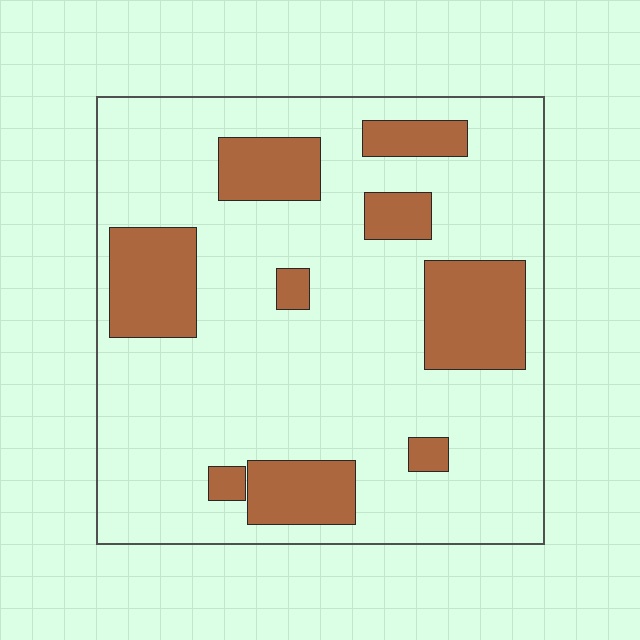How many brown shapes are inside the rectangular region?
9.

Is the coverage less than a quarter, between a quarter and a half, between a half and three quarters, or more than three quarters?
Less than a quarter.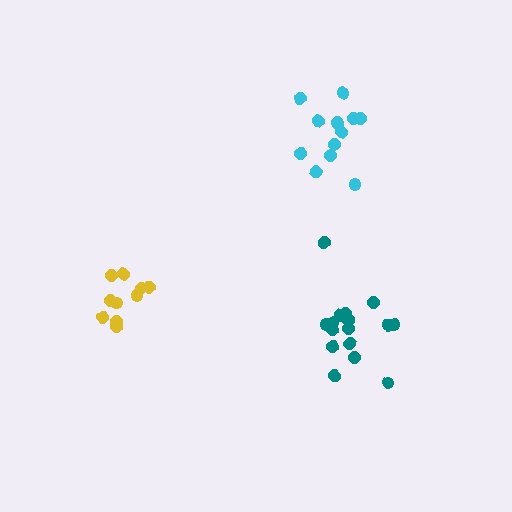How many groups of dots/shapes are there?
There are 3 groups.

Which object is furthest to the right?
The teal cluster is rightmost.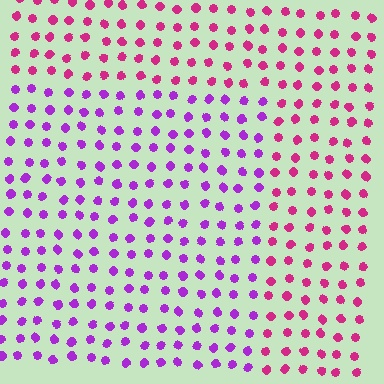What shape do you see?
I see a rectangle.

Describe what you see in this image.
The image is filled with small magenta elements in a uniform arrangement. A rectangle-shaped region is visible where the elements are tinted to a slightly different hue, forming a subtle color boundary.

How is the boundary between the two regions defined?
The boundary is defined purely by a slight shift in hue (about 42 degrees). Spacing, size, and orientation are identical on both sides.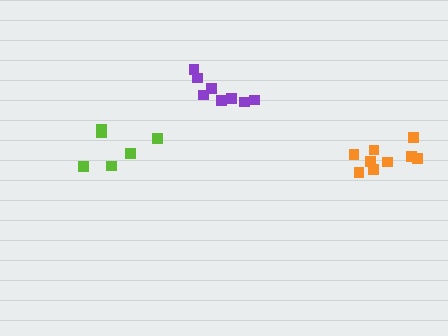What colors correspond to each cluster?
The clusters are colored: orange, purple, lime.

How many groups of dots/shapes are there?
There are 3 groups.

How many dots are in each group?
Group 1: 9 dots, Group 2: 8 dots, Group 3: 6 dots (23 total).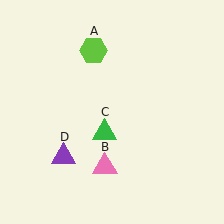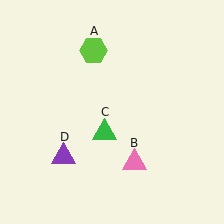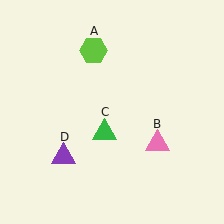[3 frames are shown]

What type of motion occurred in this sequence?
The pink triangle (object B) rotated counterclockwise around the center of the scene.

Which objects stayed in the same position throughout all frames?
Lime hexagon (object A) and green triangle (object C) and purple triangle (object D) remained stationary.